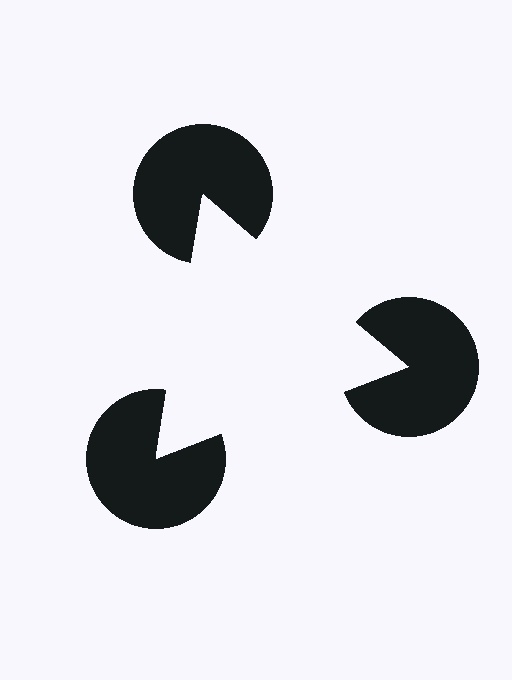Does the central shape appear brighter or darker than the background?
It typically appears slightly brighter than the background, even though no actual brightness change is drawn.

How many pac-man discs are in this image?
There are 3 — one at each vertex of the illusory triangle.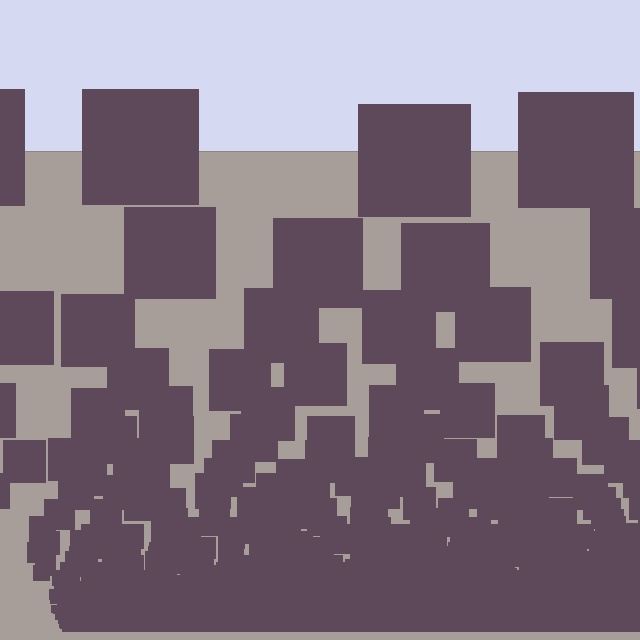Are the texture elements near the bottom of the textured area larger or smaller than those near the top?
Smaller. The gradient is inverted — elements near the bottom are smaller and denser.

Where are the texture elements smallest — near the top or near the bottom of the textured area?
Near the bottom.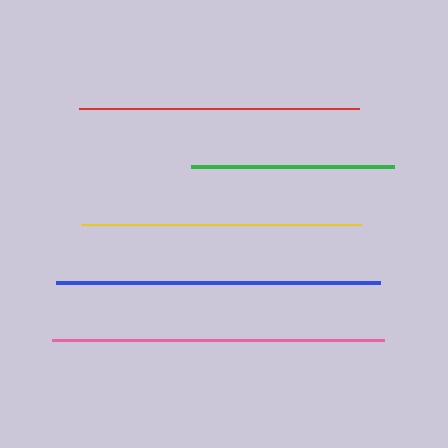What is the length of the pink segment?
The pink segment is approximately 332 pixels long.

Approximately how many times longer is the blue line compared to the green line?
The blue line is approximately 1.6 times the length of the green line.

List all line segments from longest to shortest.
From longest to shortest: pink, blue, red, yellow, green.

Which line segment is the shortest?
The green line is the shortest at approximately 203 pixels.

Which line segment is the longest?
The pink line is the longest at approximately 332 pixels.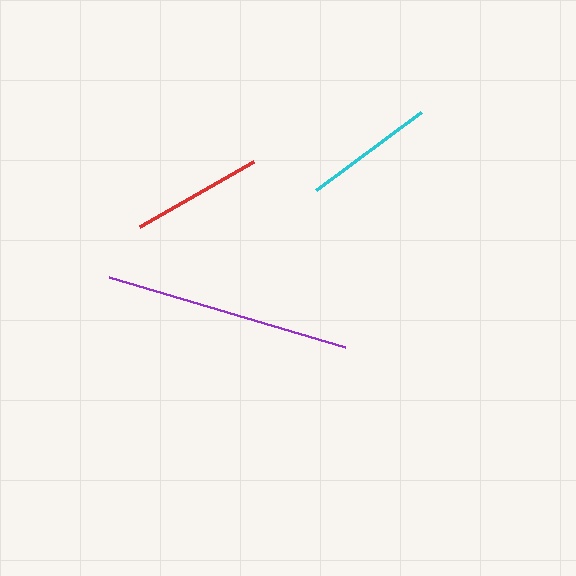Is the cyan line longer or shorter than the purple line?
The purple line is longer than the cyan line.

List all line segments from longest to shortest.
From longest to shortest: purple, cyan, red.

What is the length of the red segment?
The red segment is approximately 131 pixels long.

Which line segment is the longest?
The purple line is the longest at approximately 246 pixels.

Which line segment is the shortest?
The red line is the shortest at approximately 131 pixels.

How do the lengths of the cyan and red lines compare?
The cyan and red lines are approximately the same length.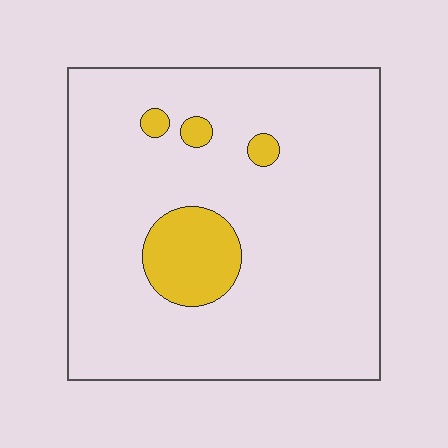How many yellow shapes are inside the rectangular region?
4.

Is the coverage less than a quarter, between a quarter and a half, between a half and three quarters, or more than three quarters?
Less than a quarter.